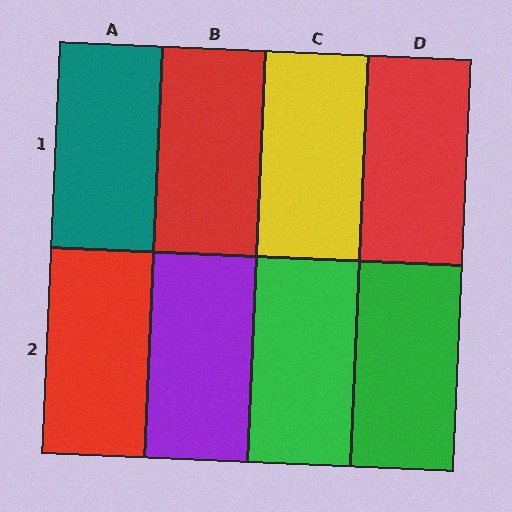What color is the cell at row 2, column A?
Red.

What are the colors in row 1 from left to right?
Teal, red, yellow, red.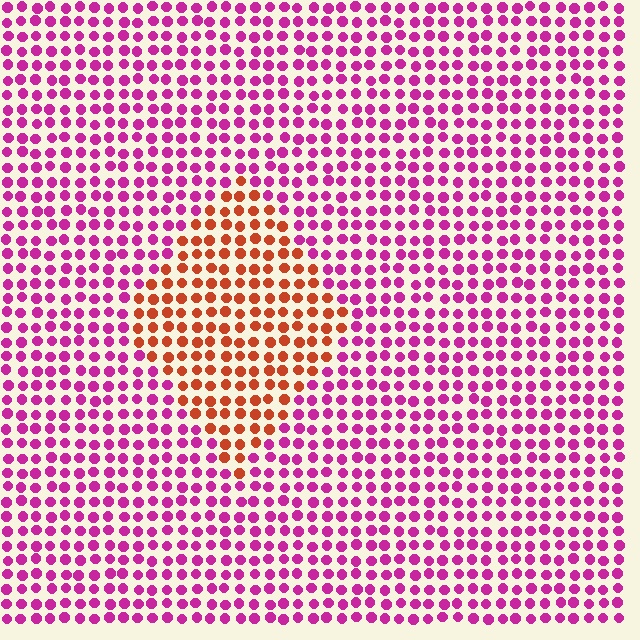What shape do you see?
I see a diamond.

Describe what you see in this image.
The image is filled with small magenta elements in a uniform arrangement. A diamond-shaped region is visible where the elements are tinted to a slightly different hue, forming a subtle color boundary.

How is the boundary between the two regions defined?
The boundary is defined purely by a slight shift in hue (about 56 degrees). Spacing, size, and orientation are identical on both sides.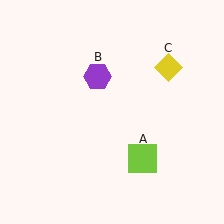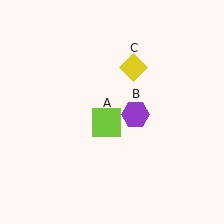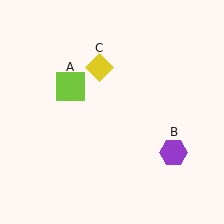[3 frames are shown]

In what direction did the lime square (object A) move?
The lime square (object A) moved up and to the left.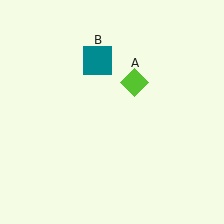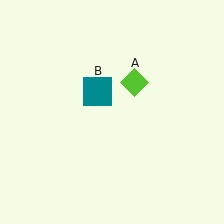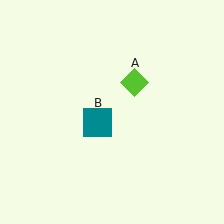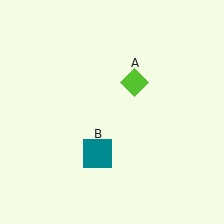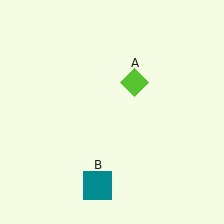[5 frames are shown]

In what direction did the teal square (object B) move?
The teal square (object B) moved down.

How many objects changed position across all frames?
1 object changed position: teal square (object B).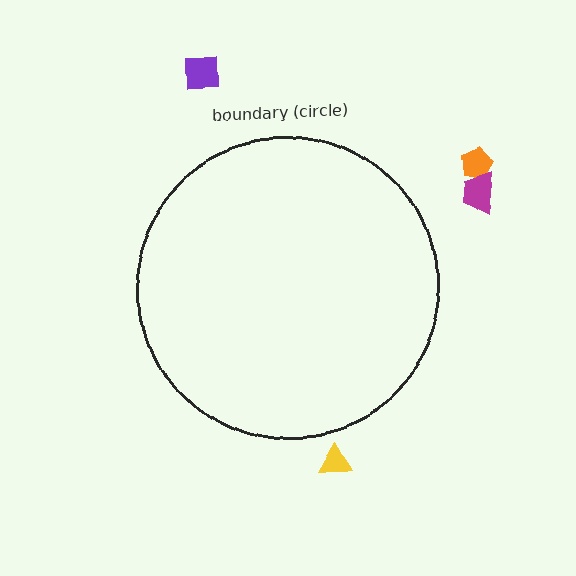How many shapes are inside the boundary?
0 inside, 4 outside.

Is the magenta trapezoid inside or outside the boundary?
Outside.